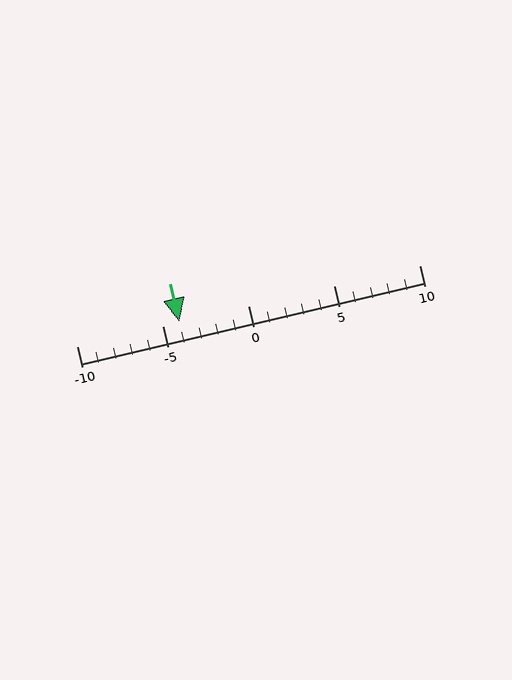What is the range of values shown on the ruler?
The ruler shows values from -10 to 10.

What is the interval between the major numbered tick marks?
The major tick marks are spaced 5 units apart.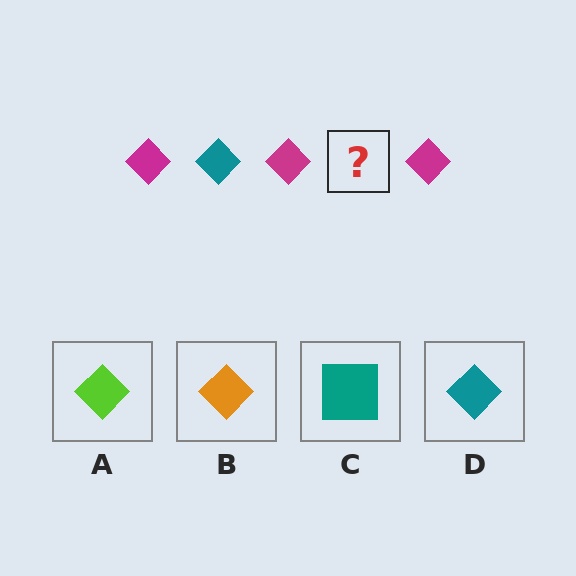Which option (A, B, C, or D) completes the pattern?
D.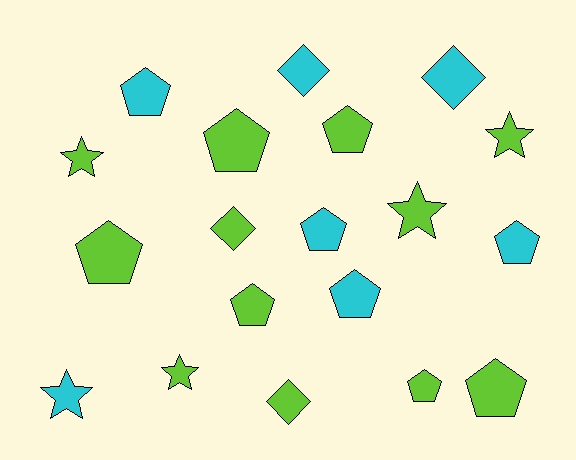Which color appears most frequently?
Lime, with 12 objects.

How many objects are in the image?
There are 19 objects.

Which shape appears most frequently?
Pentagon, with 10 objects.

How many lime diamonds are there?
There are 2 lime diamonds.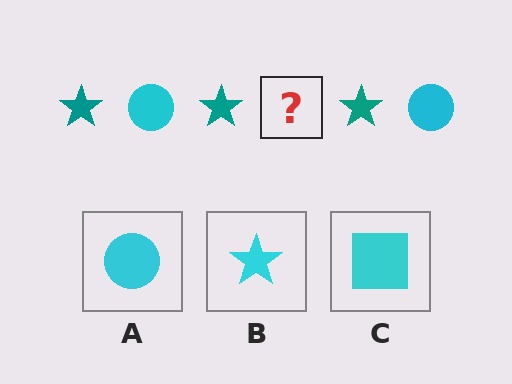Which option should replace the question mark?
Option A.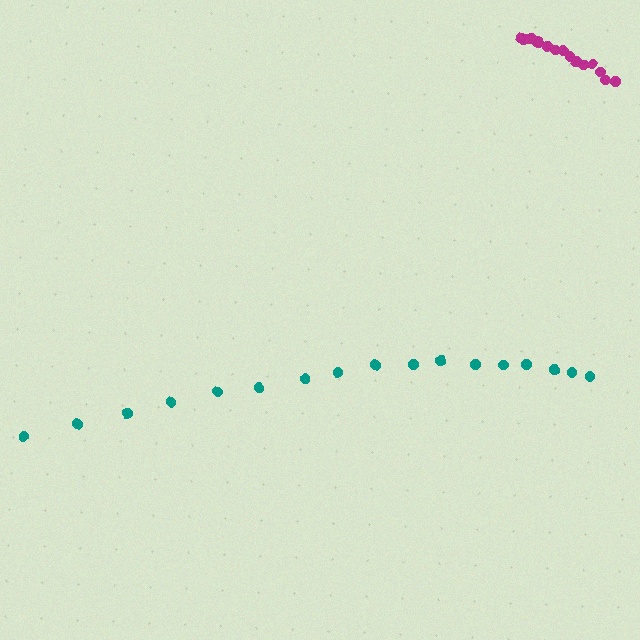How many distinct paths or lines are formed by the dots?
There are 2 distinct paths.